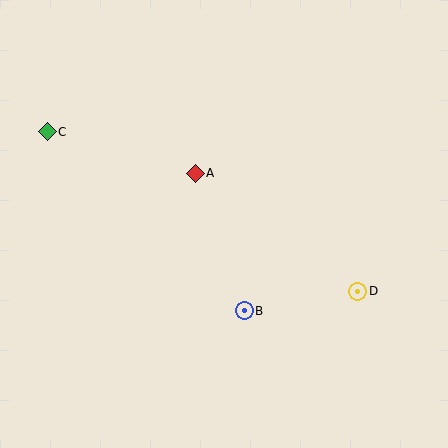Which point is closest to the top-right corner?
Point D is closest to the top-right corner.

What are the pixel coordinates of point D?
Point D is at (358, 291).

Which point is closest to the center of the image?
Point A at (195, 174) is closest to the center.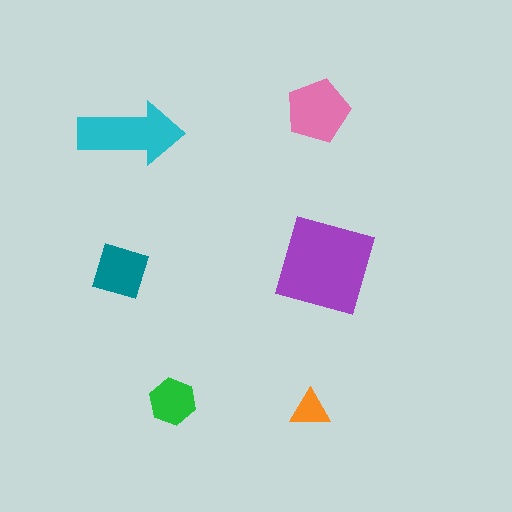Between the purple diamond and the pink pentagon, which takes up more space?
The purple diamond.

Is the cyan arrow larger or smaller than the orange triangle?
Larger.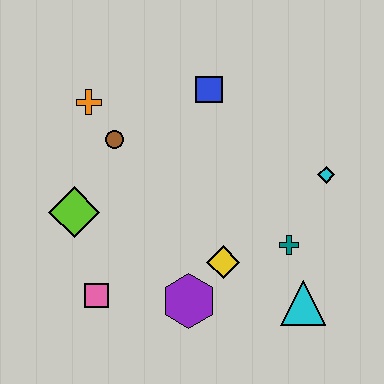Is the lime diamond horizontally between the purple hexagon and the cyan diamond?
No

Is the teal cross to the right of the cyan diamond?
No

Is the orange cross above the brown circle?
Yes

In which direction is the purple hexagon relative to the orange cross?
The purple hexagon is below the orange cross.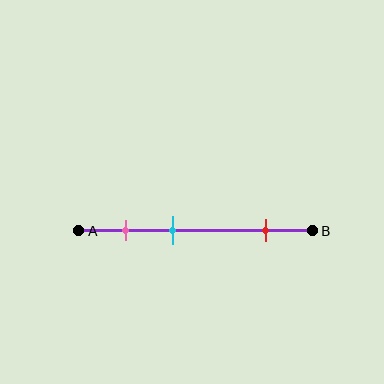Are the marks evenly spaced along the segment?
No, the marks are not evenly spaced.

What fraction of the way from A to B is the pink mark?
The pink mark is approximately 20% (0.2) of the way from A to B.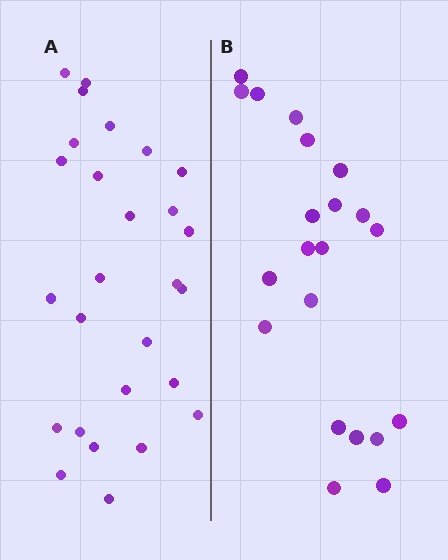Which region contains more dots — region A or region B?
Region A (the left region) has more dots.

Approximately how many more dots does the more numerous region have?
Region A has about 6 more dots than region B.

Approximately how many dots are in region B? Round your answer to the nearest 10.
About 20 dots. (The exact count is 21, which rounds to 20.)